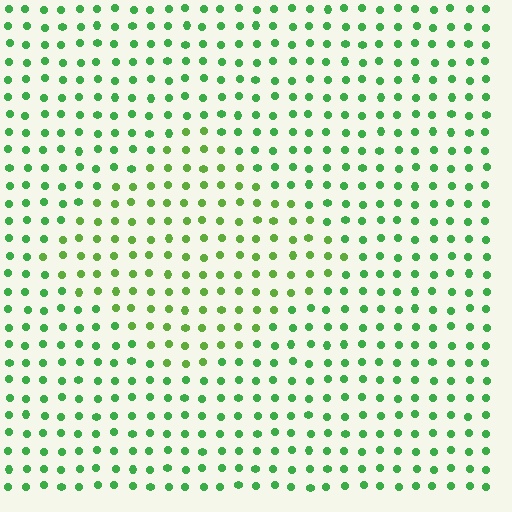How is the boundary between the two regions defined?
The boundary is defined purely by a slight shift in hue (about 26 degrees). Spacing, size, and orientation are identical on both sides.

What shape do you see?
I see a diamond.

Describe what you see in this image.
The image is filled with small green elements in a uniform arrangement. A diamond-shaped region is visible where the elements are tinted to a slightly different hue, forming a subtle color boundary.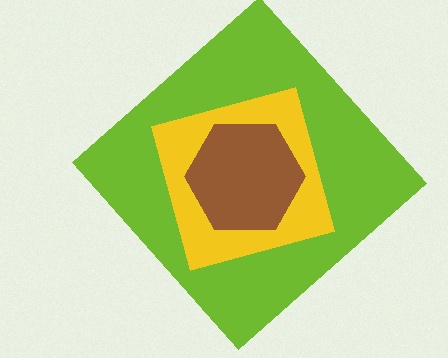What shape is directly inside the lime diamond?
The yellow square.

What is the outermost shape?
The lime diamond.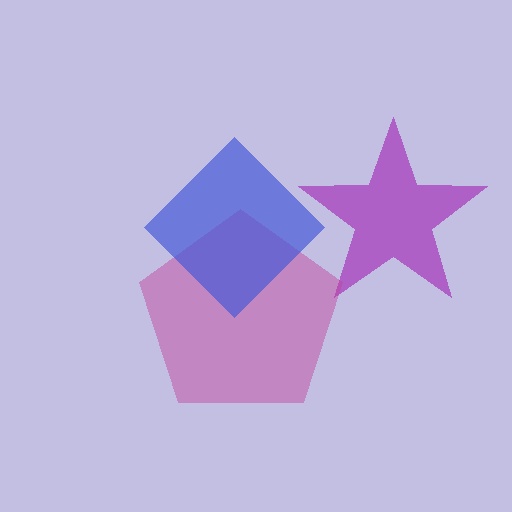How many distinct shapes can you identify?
There are 3 distinct shapes: a purple star, a magenta pentagon, a blue diamond.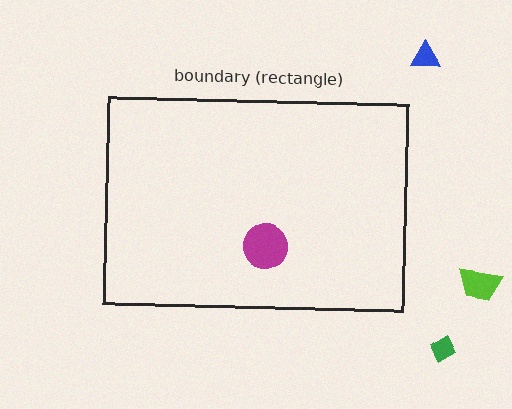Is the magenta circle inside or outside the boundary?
Inside.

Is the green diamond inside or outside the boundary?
Outside.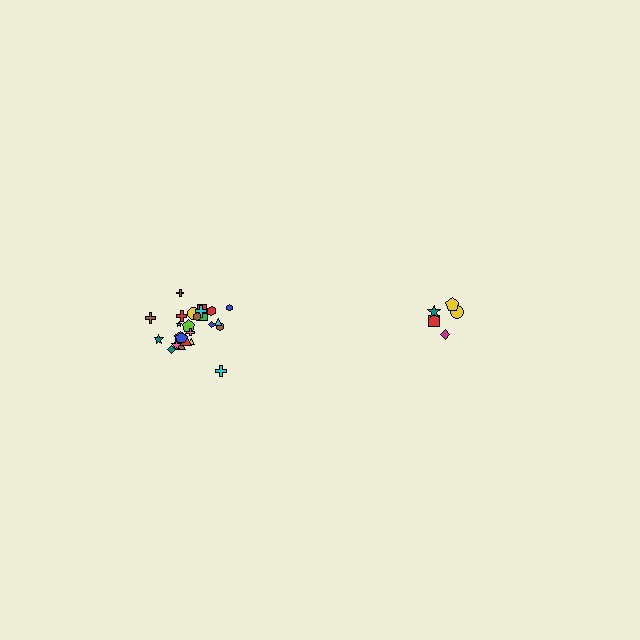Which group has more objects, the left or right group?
The left group.